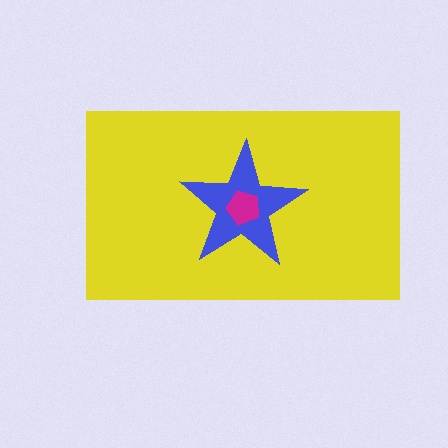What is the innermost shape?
The magenta pentagon.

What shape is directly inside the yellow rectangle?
The blue star.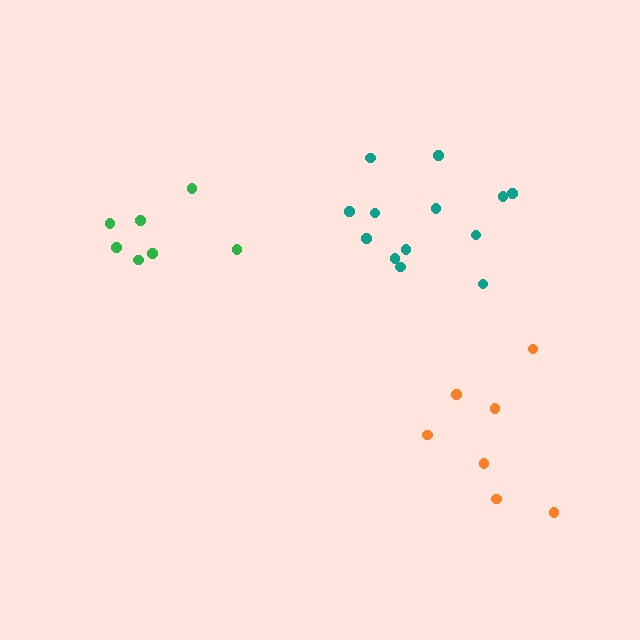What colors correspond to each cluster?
The clusters are colored: orange, teal, green.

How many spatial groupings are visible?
There are 3 spatial groupings.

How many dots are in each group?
Group 1: 7 dots, Group 2: 13 dots, Group 3: 7 dots (27 total).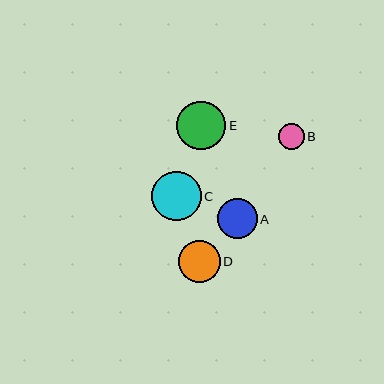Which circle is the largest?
Circle C is the largest with a size of approximately 49 pixels.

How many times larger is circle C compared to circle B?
Circle C is approximately 1.9 times the size of circle B.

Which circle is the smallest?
Circle B is the smallest with a size of approximately 26 pixels.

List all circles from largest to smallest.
From largest to smallest: C, E, D, A, B.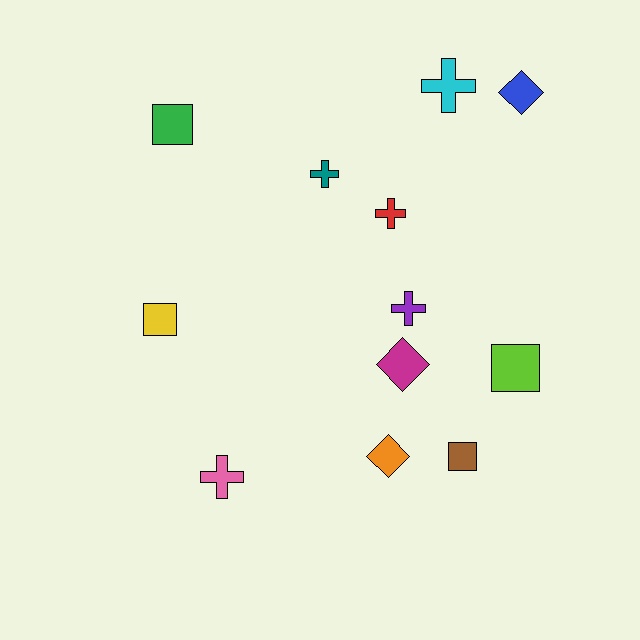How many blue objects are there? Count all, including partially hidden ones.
There is 1 blue object.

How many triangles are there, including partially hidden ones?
There are no triangles.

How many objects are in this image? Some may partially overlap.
There are 12 objects.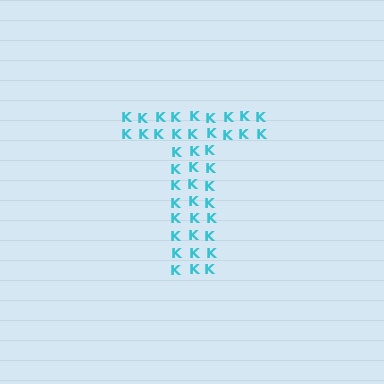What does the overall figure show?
The overall figure shows the letter T.